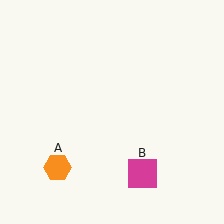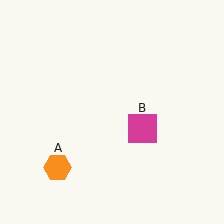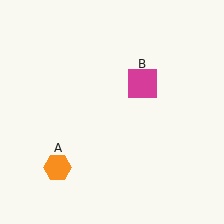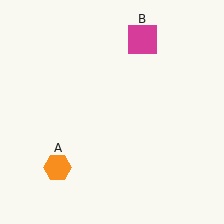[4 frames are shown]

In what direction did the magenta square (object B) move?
The magenta square (object B) moved up.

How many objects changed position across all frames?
1 object changed position: magenta square (object B).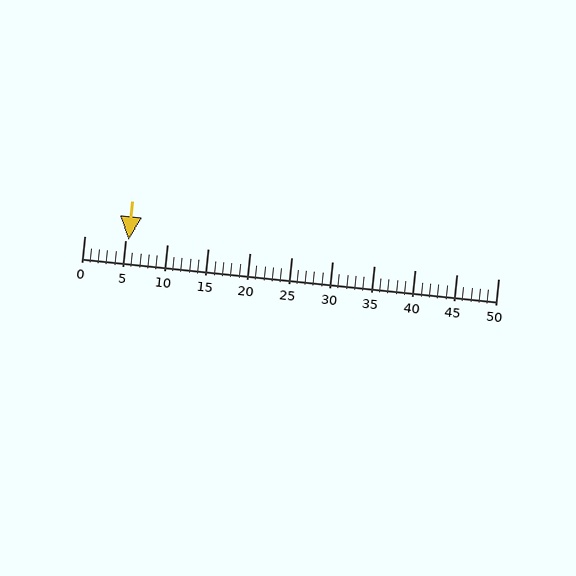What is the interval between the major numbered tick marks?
The major tick marks are spaced 5 units apart.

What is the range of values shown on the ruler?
The ruler shows values from 0 to 50.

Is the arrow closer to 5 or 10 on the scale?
The arrow is closer to 5.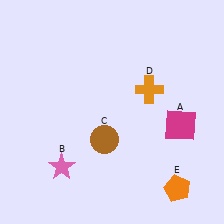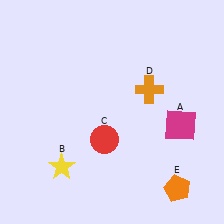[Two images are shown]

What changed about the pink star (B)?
In Image 1, B is pink. In Image 2, it changed to yellow.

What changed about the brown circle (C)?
In Image 1, C is brown. In Image 2, it changed to red.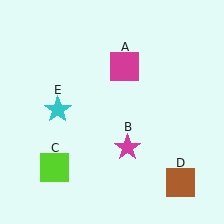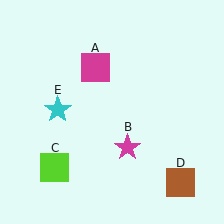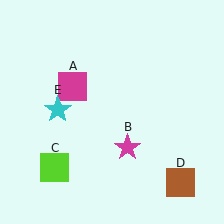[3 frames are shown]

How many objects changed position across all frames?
1 object changed position: magenta square (object A).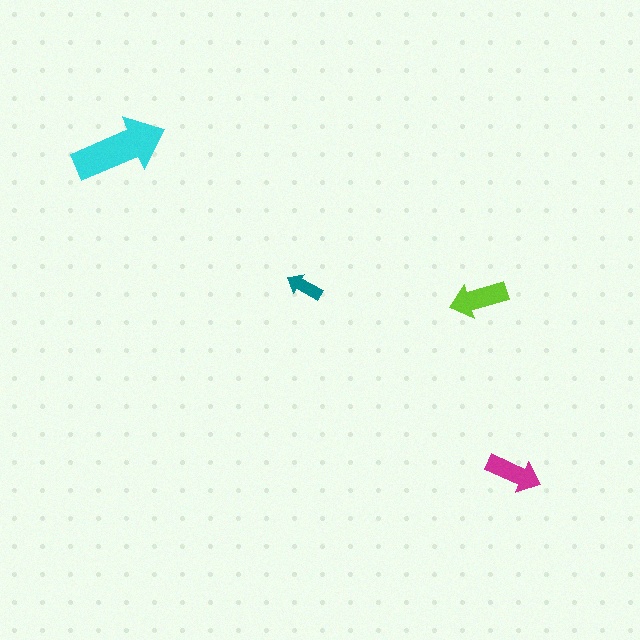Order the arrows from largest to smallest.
the cyan one, the lime one, the magenta one, the teal one.